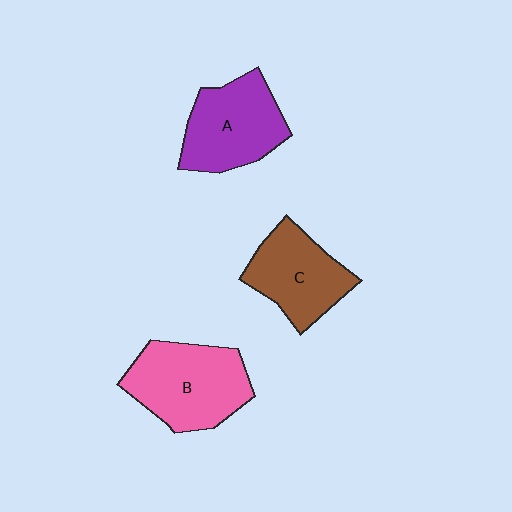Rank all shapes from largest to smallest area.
From largest to smallest: B (pink), A (purple), C (brown).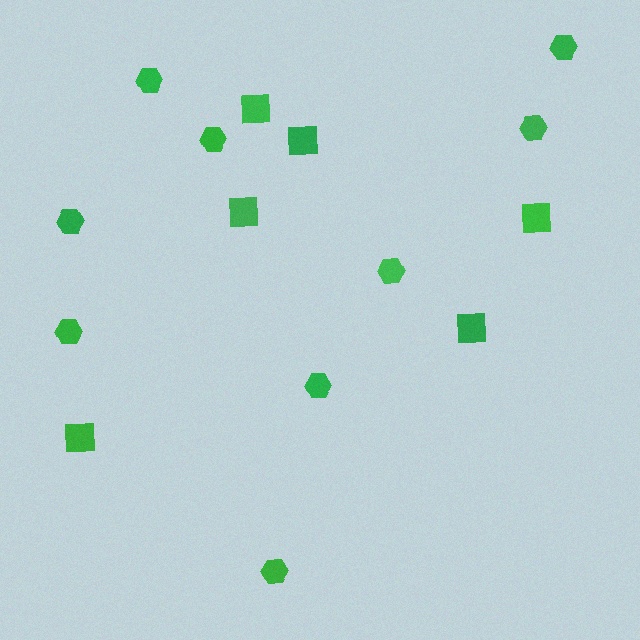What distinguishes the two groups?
There are 2 groups: one group of hexagons (9) and one group of squares (6).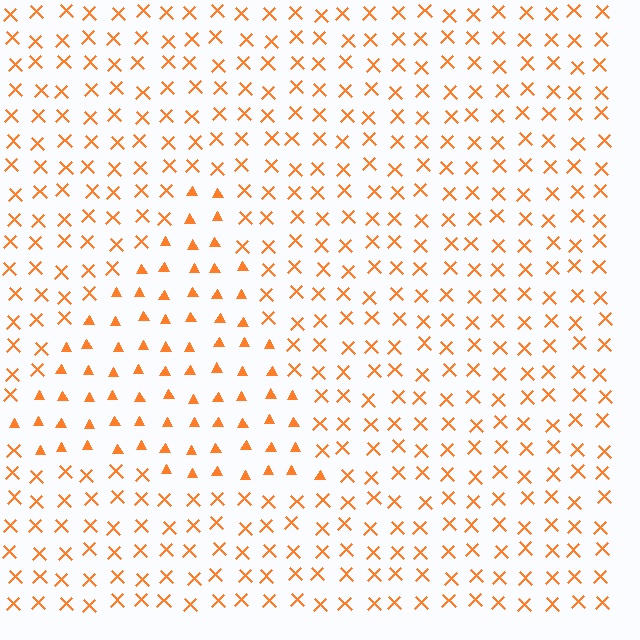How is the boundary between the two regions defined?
The boundary is defined by a change in element shape: triangles inside vs. X marks outside. All elements share the same color and spacing.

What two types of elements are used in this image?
The image uses triangles inside the triangle region and X marks outside it.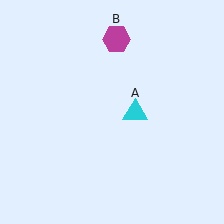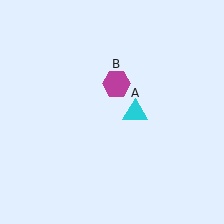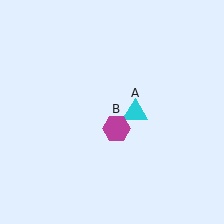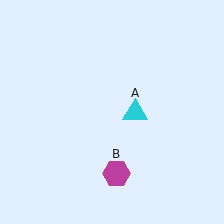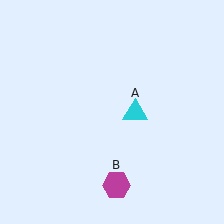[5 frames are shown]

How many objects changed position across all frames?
1 object changed position: magenta hexagon (object B).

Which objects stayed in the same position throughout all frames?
Cyan triangle (object A) remained stationary.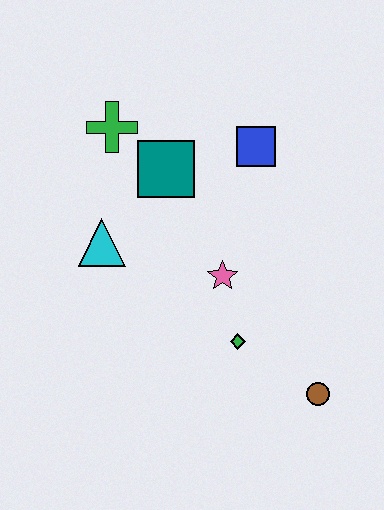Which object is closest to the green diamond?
The pink star is closest to the green diamond.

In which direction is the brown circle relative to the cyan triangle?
The brown circle is to the right of the cyan triangle.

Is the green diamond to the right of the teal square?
Yes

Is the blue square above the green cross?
No